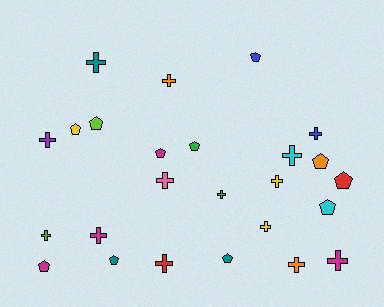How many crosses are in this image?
There are 14 crosses.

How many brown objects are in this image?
There are no brown objects.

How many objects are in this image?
There are 25 objects.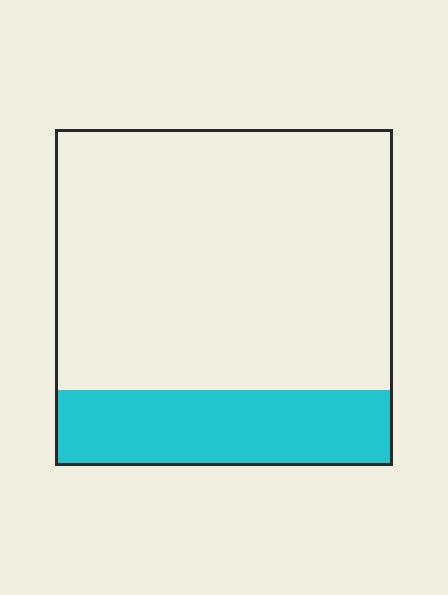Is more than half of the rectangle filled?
No.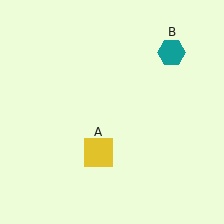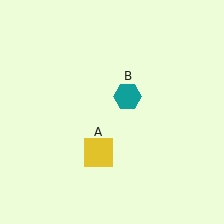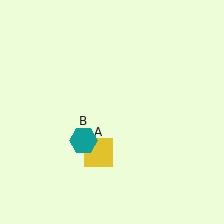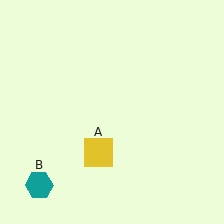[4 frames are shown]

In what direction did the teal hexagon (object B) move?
The teal hexagon (object B) moved down and to the left.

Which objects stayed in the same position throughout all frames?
Yellow square (object A) remained stationary.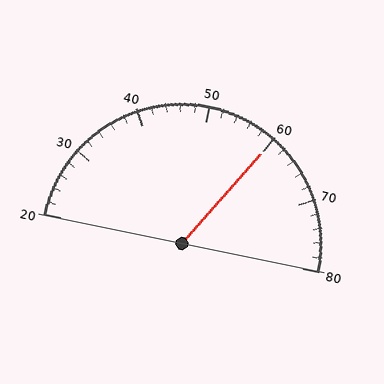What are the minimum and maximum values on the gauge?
The gauge ranges from 20 to 80.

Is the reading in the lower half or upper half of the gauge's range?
The reading is in the upper half of the range (20 to 80).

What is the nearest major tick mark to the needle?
The nearest major tick mark is 60.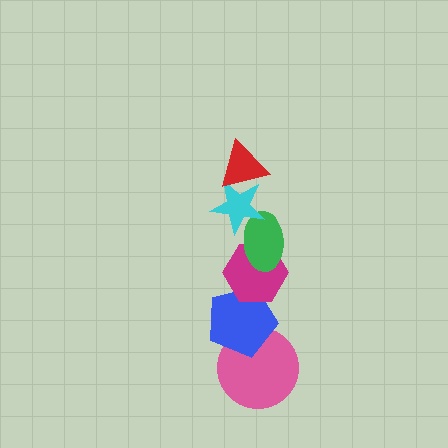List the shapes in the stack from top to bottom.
From top to bottom: the red triangle, the cyan star, the green ellipse, the magenta hexagon, the blue pentagon, the pink circle.